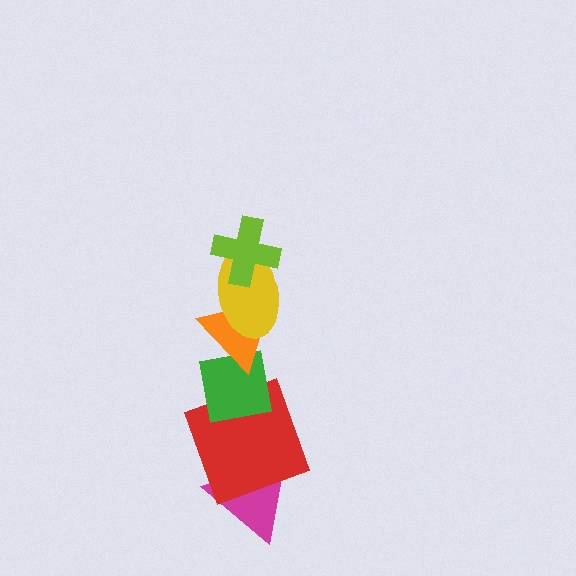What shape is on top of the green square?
The orange triangle is on top of the green square.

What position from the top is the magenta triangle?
The magenta triangle is 6th from the top.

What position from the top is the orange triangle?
The orange triangle is 3rd from the top.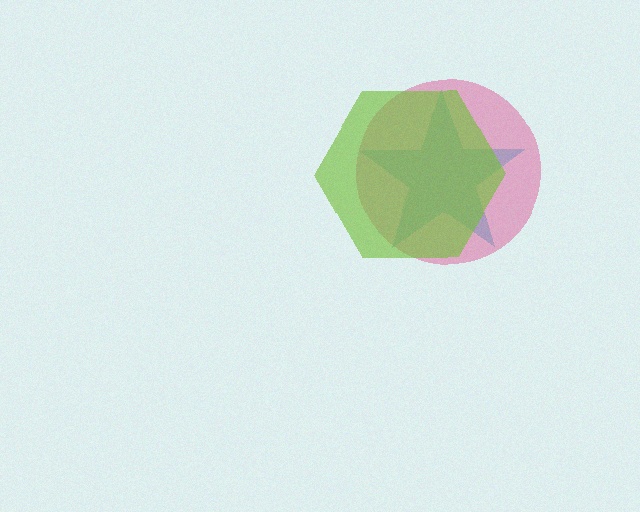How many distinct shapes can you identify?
There are 3 distinct shapes: a cyan star, a pink circle, a lime hexagon.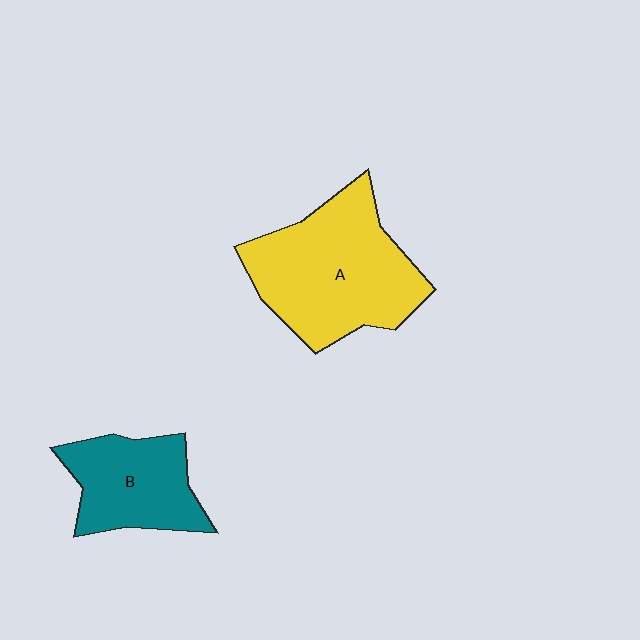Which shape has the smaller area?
Shape B (teal).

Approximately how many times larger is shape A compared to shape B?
Approximately 1.7 times.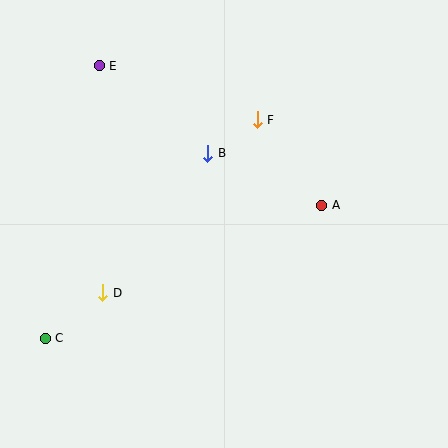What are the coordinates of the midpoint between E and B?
The midpoint between E and B is at (154, 110).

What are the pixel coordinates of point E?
Point E is at (99, 66).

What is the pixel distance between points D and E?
The distance between D and E is 227 pixels.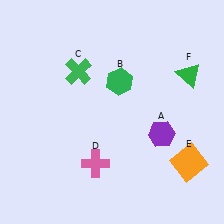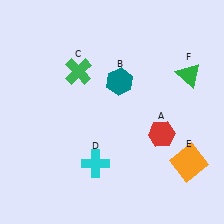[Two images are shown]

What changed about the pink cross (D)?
In Image 1, D is pink. In Image 2, it changed to cyan.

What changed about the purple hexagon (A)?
In Image 1, A is purple. In Image 2, it changed to red.